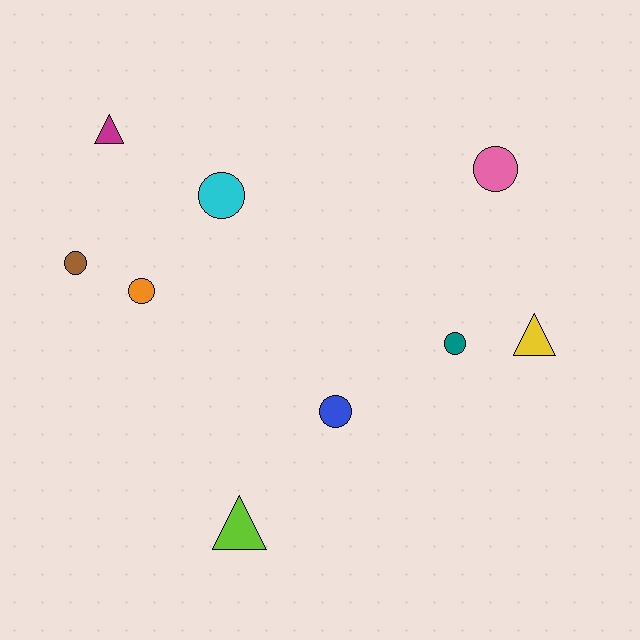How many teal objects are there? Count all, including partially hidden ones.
There is 1 teal object.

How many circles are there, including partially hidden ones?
There are 6 circles.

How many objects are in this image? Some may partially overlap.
There are 9 objects.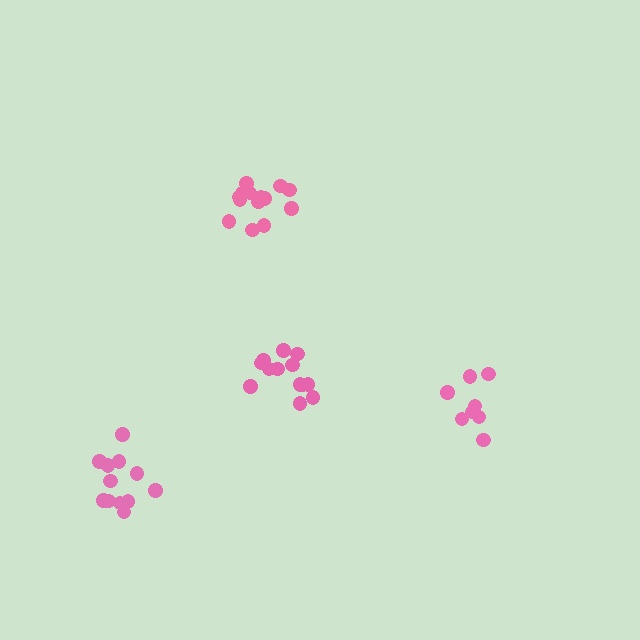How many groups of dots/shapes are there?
There are 4 groups.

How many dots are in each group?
Group 1: 8 dots, Group 2: 14 dots, Group 3: 13 dots, Group 4: 12 dots (47 total).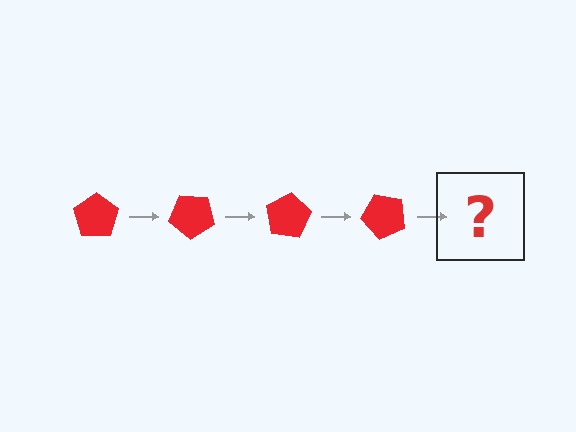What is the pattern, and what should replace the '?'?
The pattern is that the pentagon rotates 40 degrees each step. The '?' should be a red pentagon rotated 160 degrees.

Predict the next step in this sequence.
The next step is a red pentagon rotated 160 degrees.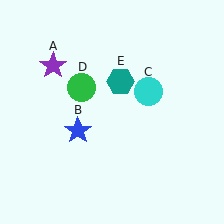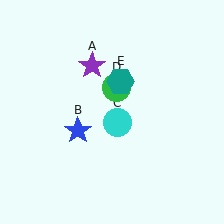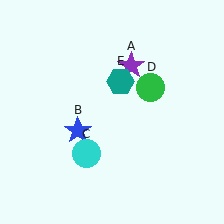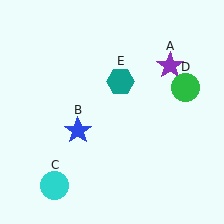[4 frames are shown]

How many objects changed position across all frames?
3 objects changed position: purple star (object A), cyan circle (object C), green circle (object D).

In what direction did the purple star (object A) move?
The purple star (object A) moved right.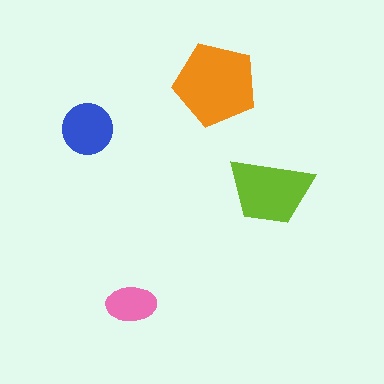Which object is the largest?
The orange pentagon.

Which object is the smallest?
The pink ellipse.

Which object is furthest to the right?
The lime trapezoid is rightmost.